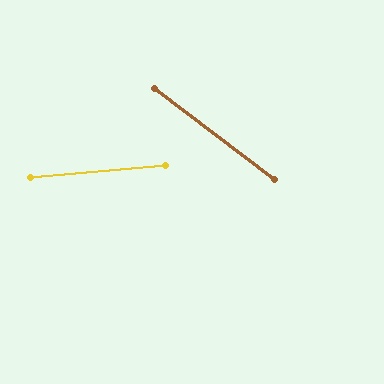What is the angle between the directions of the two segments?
Approximately 42 degrees.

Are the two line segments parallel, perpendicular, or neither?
Neither parallel nor perpendicular — they differ by about 42°.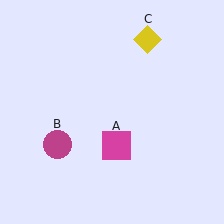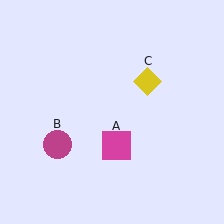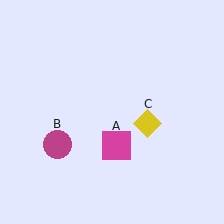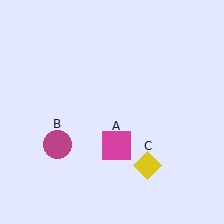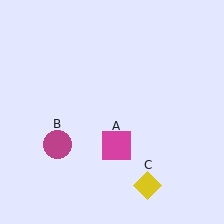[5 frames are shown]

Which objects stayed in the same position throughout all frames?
Magenta square (object A) and magenta circle (object B) remained stationary.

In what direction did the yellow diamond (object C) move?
The yellow diamond (object C) moved down.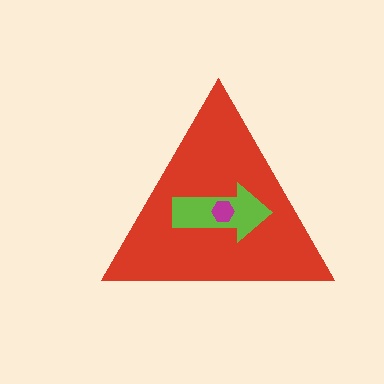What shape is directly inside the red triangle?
The lime arrow.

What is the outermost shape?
The red triangle.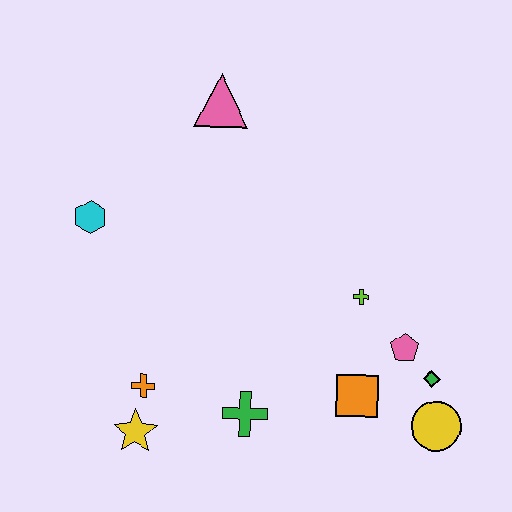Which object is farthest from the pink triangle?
The yellow circle is farthest from the pink triangle.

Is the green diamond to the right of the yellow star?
Yes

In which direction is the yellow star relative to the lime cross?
The yellow star is to the left of the lime cross.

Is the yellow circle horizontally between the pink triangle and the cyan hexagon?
No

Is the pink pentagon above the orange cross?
Yes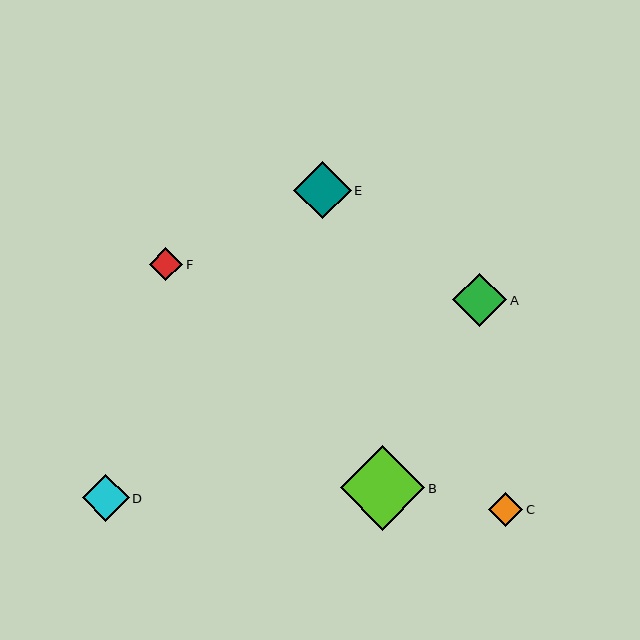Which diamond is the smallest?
Diamond F is the smallest with a size of approximately 33 pixels.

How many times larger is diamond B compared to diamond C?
Diamond B is approximately 2.5 times the size of diamond C.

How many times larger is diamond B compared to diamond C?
Diamond B is approximately 2.5 times the size of diamond C.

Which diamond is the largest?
Diamond B is the largest with a size of approximately 85 pixels.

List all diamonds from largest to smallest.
From largest to smallest: B, E, A, D, C, F.